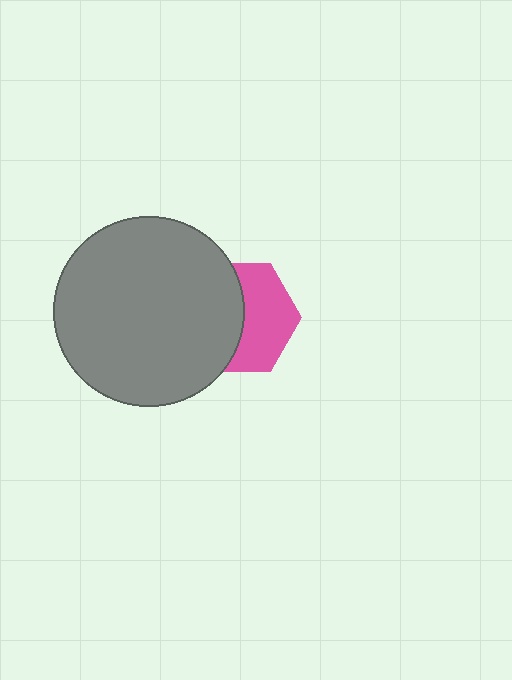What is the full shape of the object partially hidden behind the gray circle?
The partially hidden object is a pink hexagon.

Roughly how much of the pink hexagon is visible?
About half of it is visible (roughly 50%).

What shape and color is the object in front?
The object in front is a gray circle.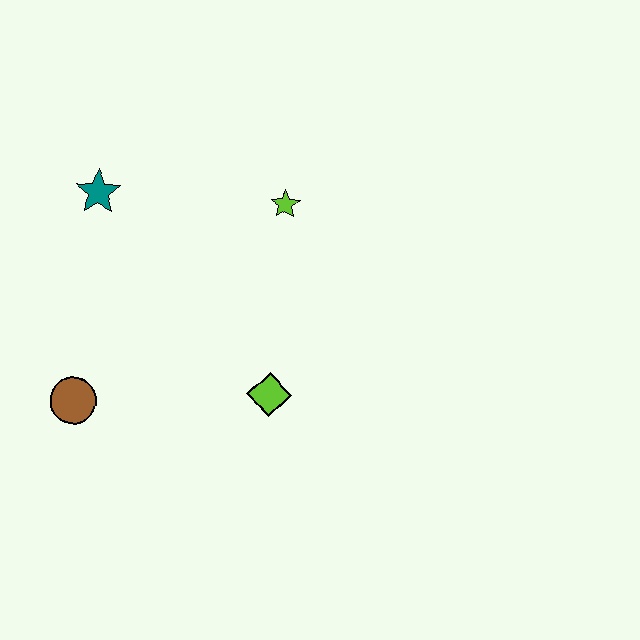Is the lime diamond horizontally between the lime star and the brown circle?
Yes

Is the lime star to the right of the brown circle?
Yes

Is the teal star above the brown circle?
Yes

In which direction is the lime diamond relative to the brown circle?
The lime diamond is to the right of the brown circle.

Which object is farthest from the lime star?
The brown circle is farthest from the lime star.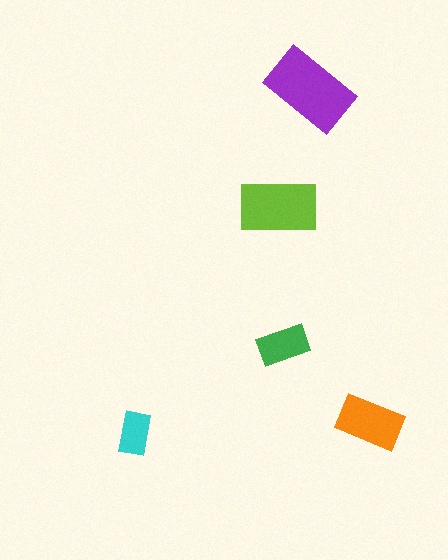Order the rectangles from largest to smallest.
the purple one, the lime one, the orange one, the green one, the cyan one.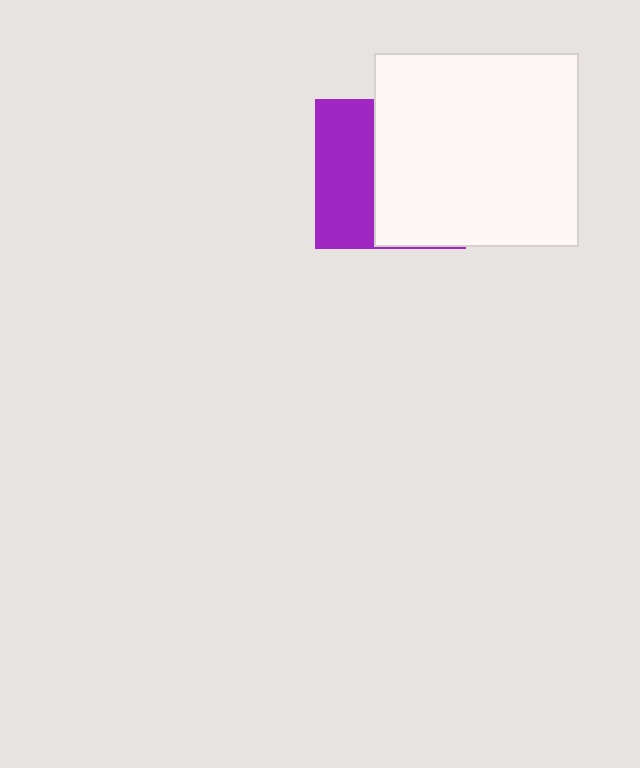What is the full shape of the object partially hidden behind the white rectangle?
The partially hidden object is a purple square.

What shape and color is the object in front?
The object in front is a white rectangle.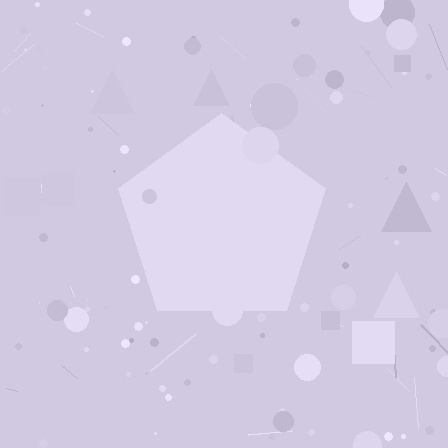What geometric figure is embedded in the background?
A pentagon is embedded in the background.